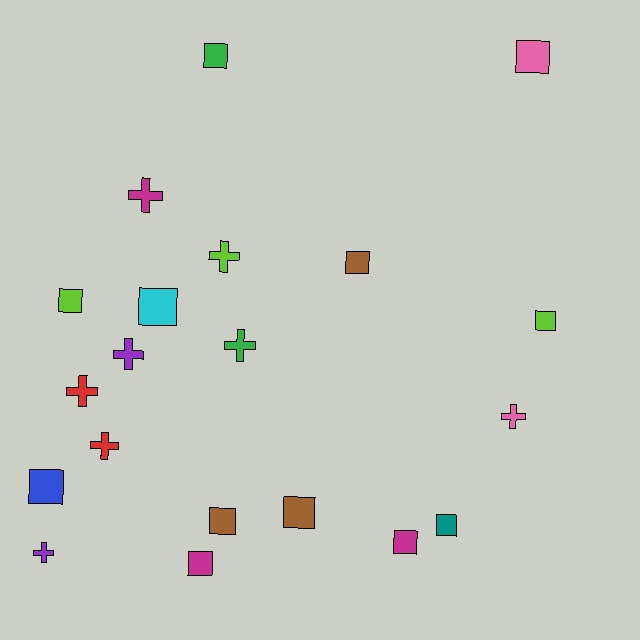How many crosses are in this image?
There are 8 crosses.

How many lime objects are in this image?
There are 3 lime objects.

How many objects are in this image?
There are 20 objects.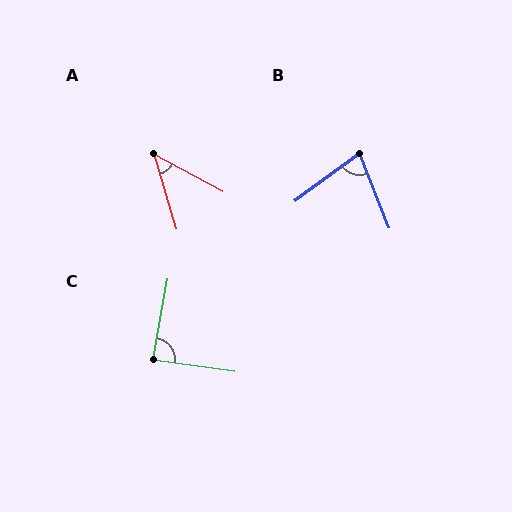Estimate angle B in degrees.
Approximately 75 degrees.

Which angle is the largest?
C, at approximately 88 degrees.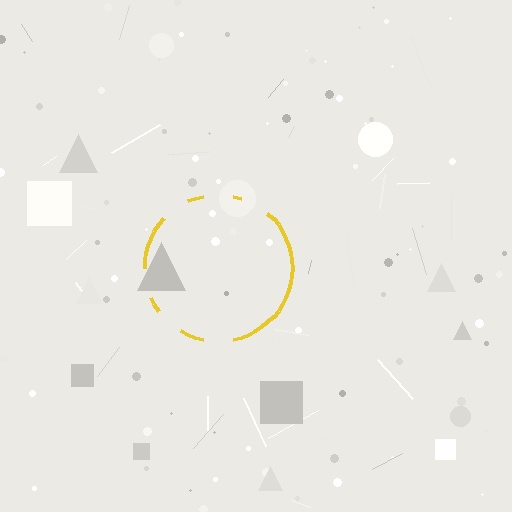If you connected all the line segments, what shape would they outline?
They would outline a circle.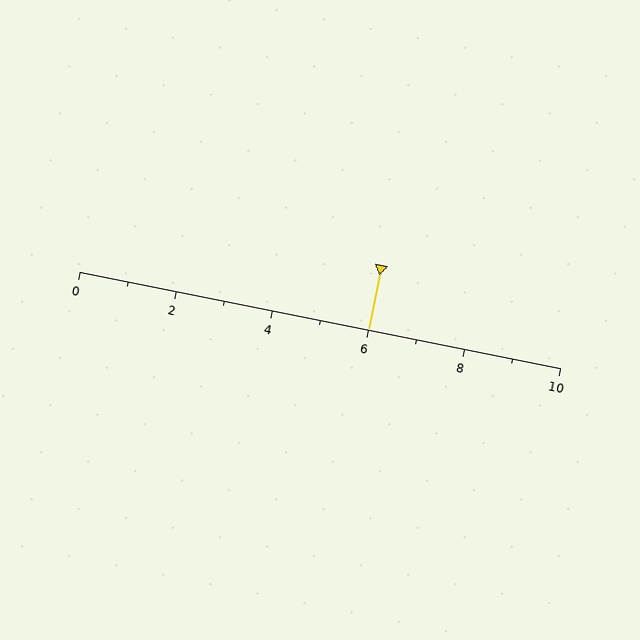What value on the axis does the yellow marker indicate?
The marker indicates approximately 6.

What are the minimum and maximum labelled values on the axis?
The axis runs from 0 to 10.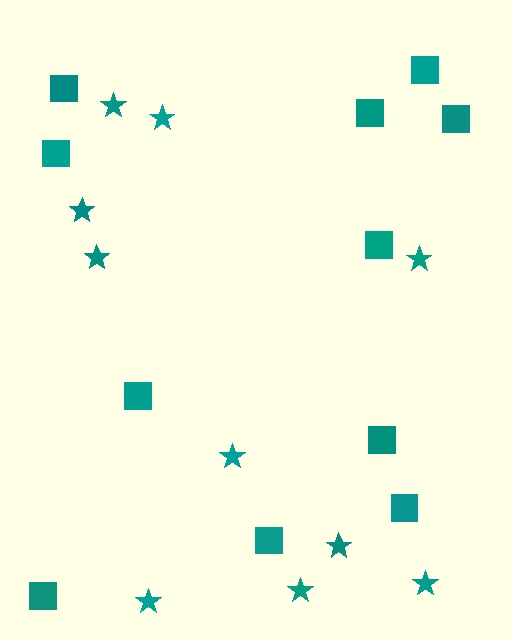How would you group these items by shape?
There are 2 groups: one group of stars (10) and one group of squares (11).